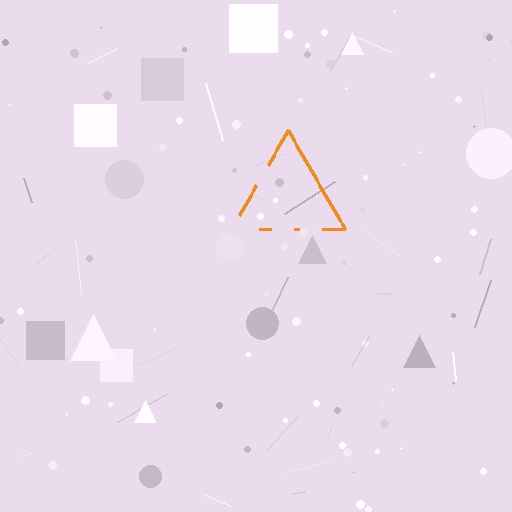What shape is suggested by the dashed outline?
The dashed outline suggests a triangle.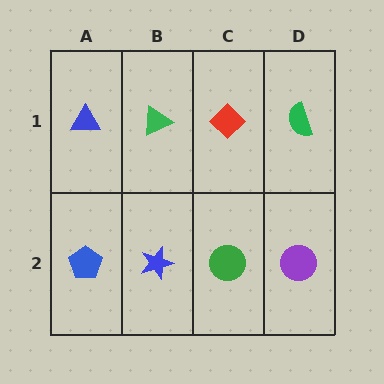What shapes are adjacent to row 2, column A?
A blue triangle (row 1, column A), a blue star (row 2, column B).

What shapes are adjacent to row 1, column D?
A purple circle (row 2, column D), a red diamond (row 1, column C).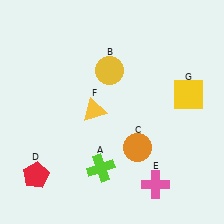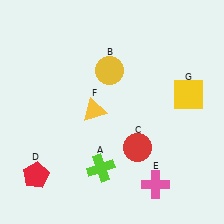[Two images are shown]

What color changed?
The circle (C) changed from orange in Image 1 to red in Image 2.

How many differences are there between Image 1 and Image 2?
There is 1 difference between the two images.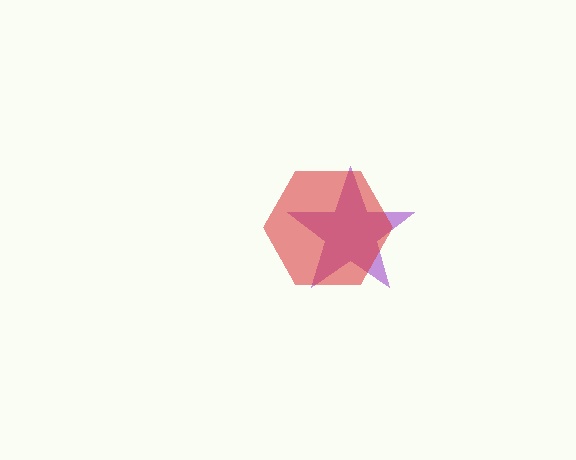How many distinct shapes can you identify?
There are 2 distinct shapes: a purple star, a red hexagon.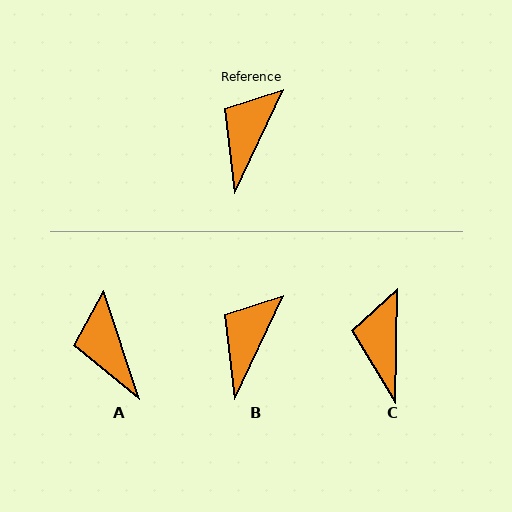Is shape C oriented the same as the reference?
No, it is off by about 24 degrees.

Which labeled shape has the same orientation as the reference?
B.